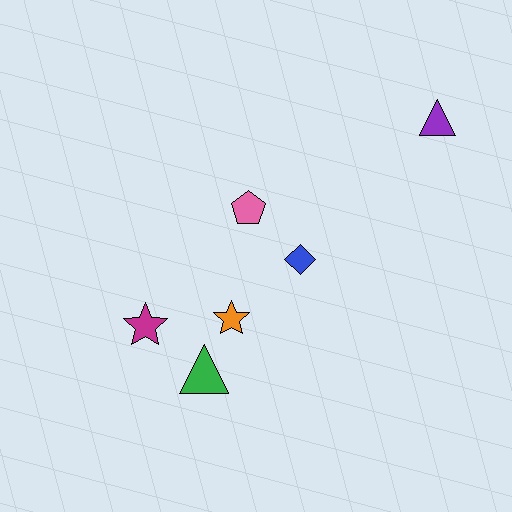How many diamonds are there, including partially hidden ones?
There is 1 diamond.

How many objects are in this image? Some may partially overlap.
There are 6 objects.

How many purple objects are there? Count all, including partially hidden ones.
There is 1 purple object.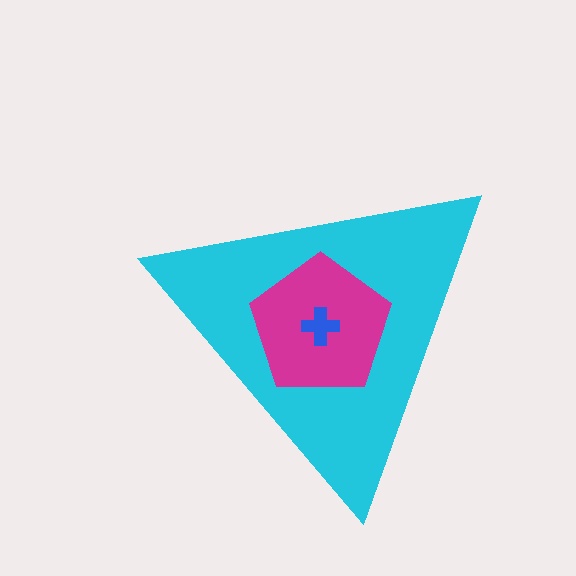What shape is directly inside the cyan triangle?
The magenta pentagon.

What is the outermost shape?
The cyan triangle.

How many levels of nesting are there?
3.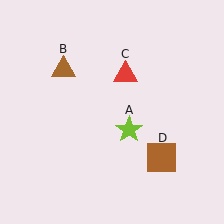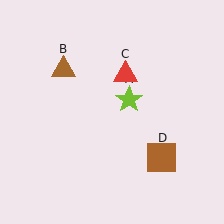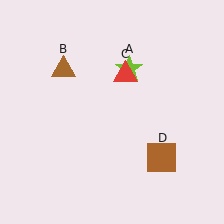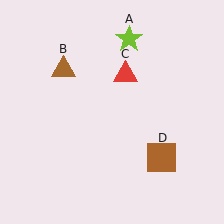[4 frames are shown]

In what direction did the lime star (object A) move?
The lime star (object A) moved up.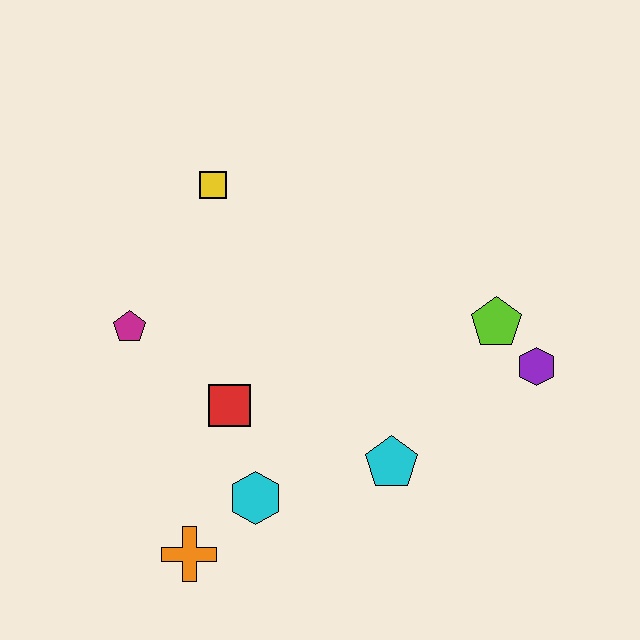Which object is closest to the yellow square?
The magenta pentagon is closest to the yellow square.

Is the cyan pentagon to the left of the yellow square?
No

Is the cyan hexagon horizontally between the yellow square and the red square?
No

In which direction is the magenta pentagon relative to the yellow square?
The magenta pentagon is below the yellow square.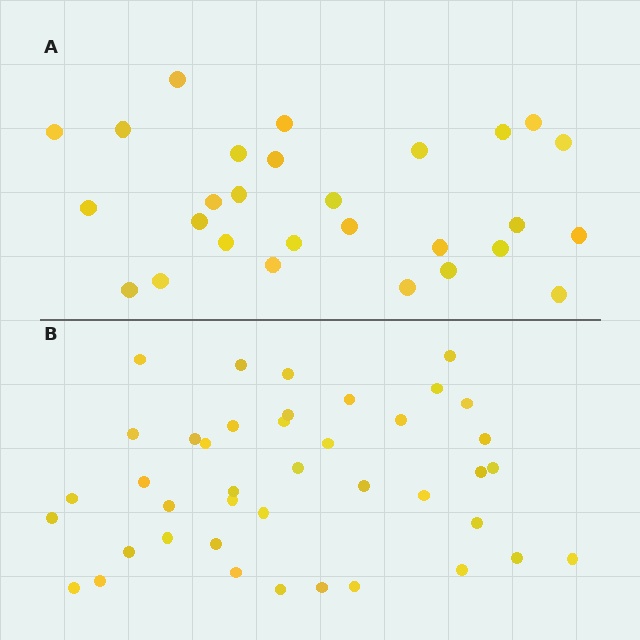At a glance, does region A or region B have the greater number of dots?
Region B (the bottom region) has more dots.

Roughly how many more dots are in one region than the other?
Region B has approximately 15 more dots than region A.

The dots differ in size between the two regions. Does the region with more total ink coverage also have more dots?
No. Region A has more total ink coverage because its dots are larger, but region B actually contains more individual dots. Total area can be misleading — the number of items is what matters here.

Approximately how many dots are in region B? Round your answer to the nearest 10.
About 40 dots. (The exact count is 41, which rounds to 40.)